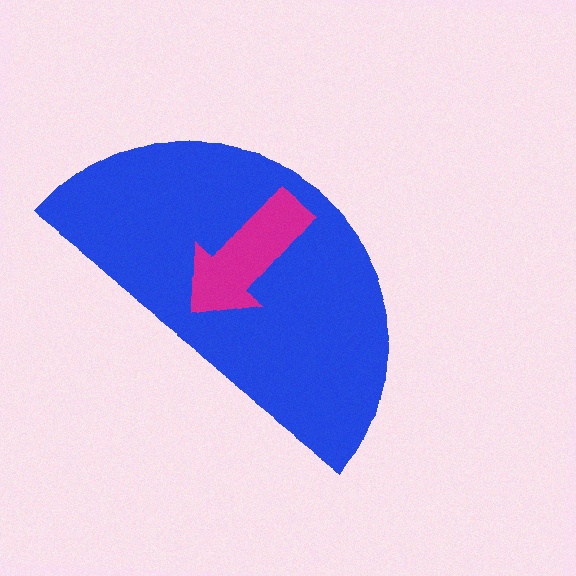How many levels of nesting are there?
2.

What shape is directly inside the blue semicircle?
The magenta arrow.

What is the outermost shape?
The blue semicircle.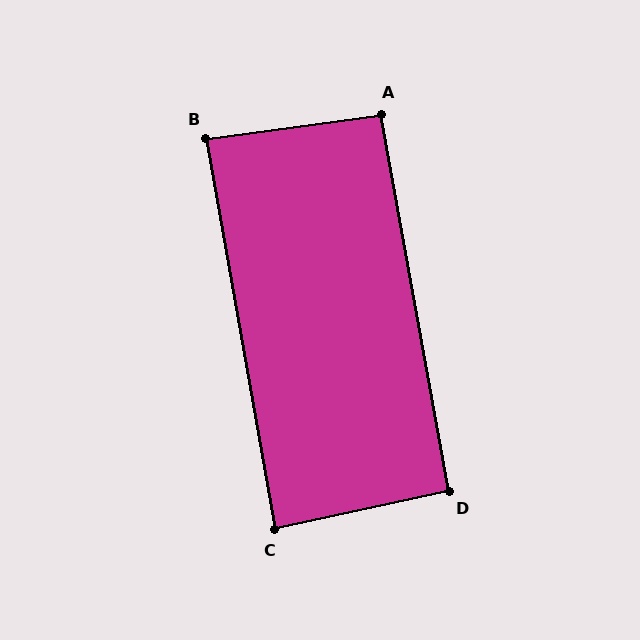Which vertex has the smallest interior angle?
C, at approximately 88 degrees.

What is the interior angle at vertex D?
Approximately 92 degrees (approximately right).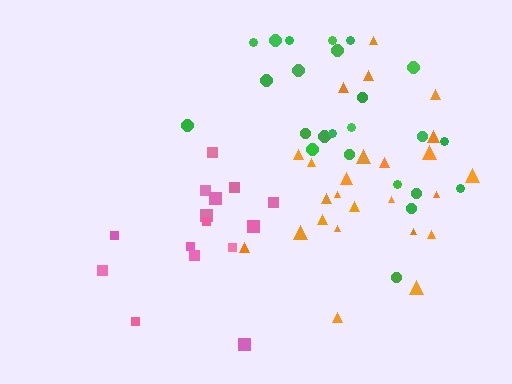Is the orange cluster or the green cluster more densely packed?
Orange.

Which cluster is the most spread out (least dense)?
Pink.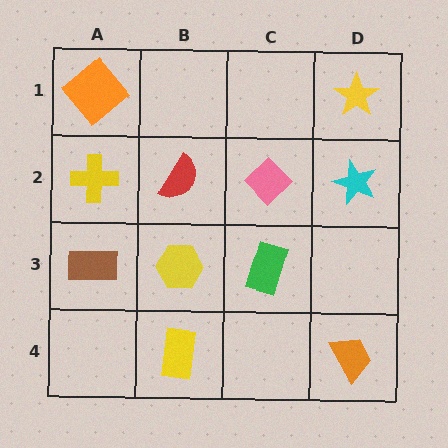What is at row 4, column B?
A yellow rectangle.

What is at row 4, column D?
An orange trapezoid.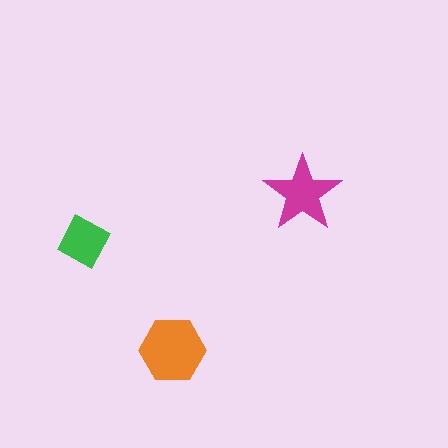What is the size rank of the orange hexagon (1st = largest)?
1st.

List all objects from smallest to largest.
The green diamond, the magenta star, the orange hexagon.